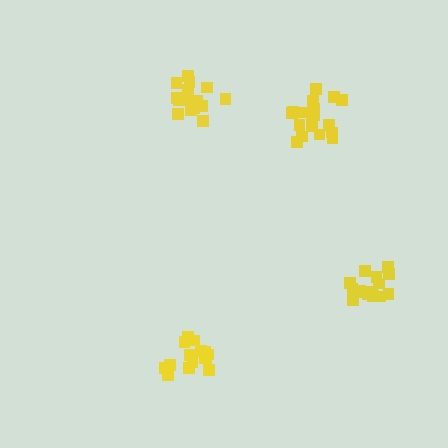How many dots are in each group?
Group 1: 19 dots, Group 2: 15 dots, Group 3: 15 dots, Group 4: 15 dots (64 total).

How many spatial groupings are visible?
There are 4 spatial groupings.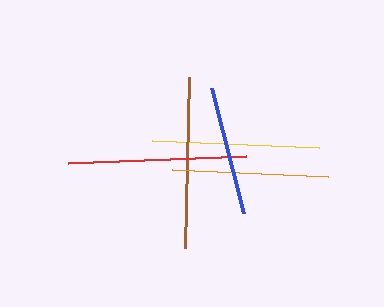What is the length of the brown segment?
The brown segment is approximately 171 pixels long.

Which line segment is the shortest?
The blue line is the shortest at approximately 129 pixels.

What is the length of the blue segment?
The blue segment is approximately 129 pixels long.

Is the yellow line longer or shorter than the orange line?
The yellow line is longer than the orange line.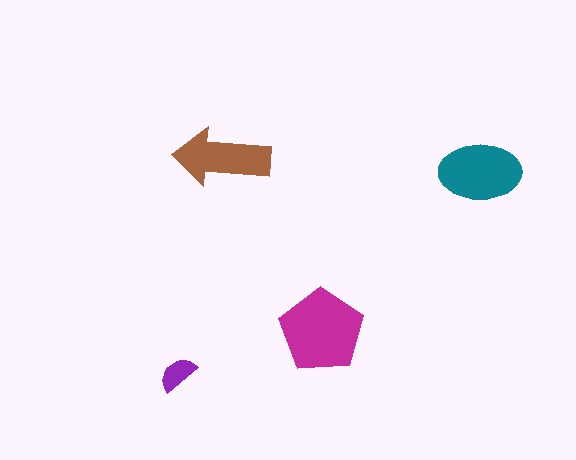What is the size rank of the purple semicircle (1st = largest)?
4th.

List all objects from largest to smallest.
The magenta pentagon, the teal ellipse, the brown arrow, the purple semicircle.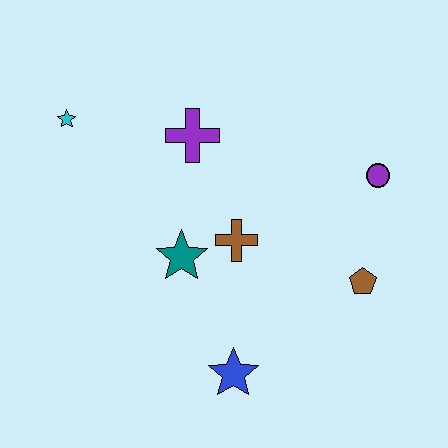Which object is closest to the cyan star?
The purple cross is closest to the cyan star.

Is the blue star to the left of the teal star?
No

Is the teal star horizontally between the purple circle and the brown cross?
No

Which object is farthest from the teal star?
The purple circle is farthest from the teal star.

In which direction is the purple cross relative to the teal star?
The purple cross is above the teal star.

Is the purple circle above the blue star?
Yes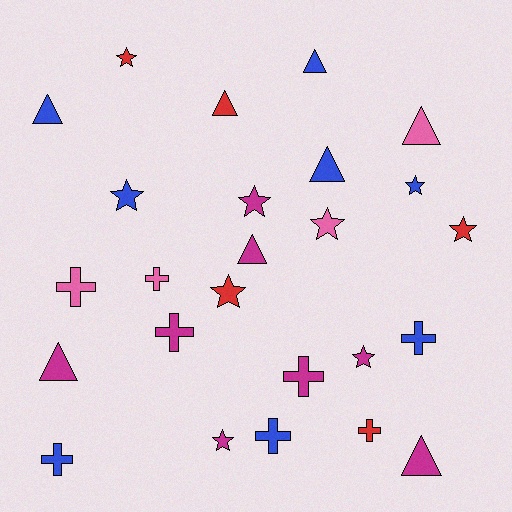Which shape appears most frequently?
Star, with 9 objects.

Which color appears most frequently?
Blue, with 8 objects.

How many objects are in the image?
There are 25 objects.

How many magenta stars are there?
There are 3 magenta stars.